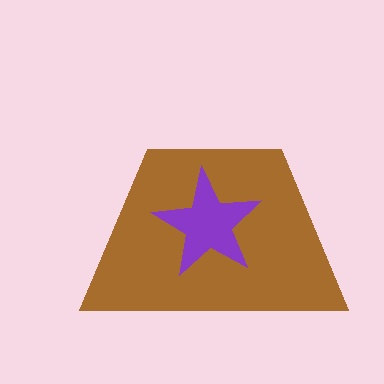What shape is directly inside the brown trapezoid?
The purple star.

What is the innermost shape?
The purple star.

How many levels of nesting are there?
2.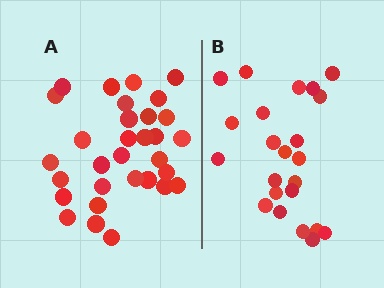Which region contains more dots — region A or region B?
Region A (the left region) has more dots.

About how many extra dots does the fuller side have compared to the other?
Region A has roughly 8 or so more dots than region B.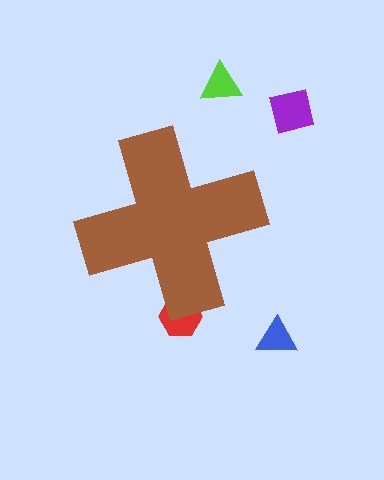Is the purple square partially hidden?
No, the purple square is fully visible.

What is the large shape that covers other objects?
A brown cross.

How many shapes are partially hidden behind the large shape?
1 shape is partially hidden.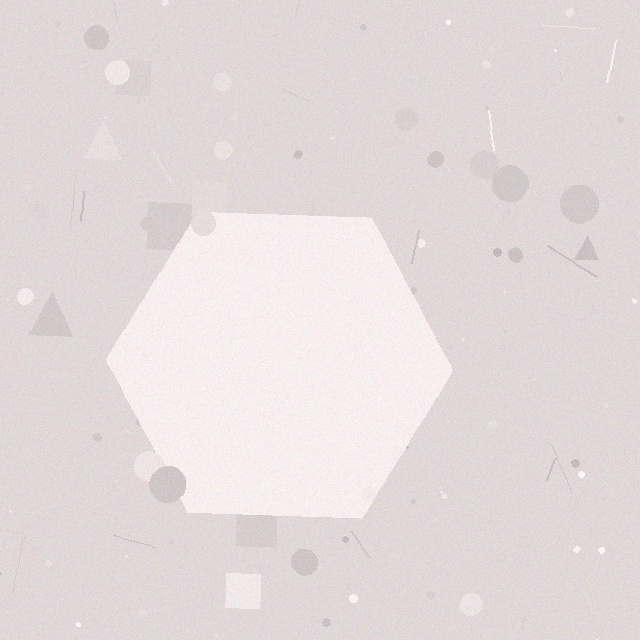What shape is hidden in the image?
A hexagon is hidden in the image.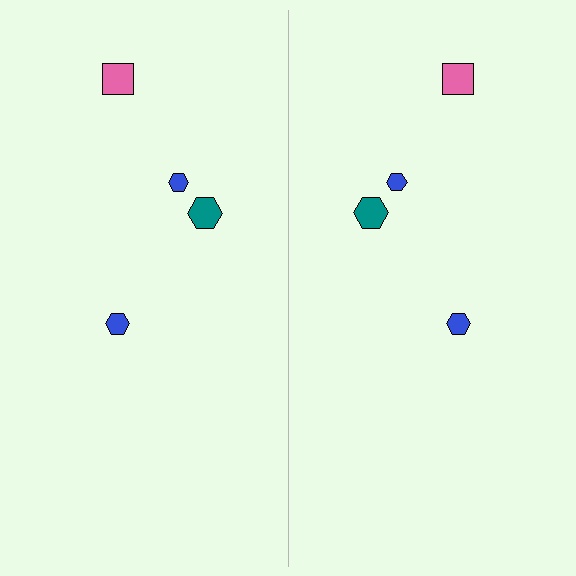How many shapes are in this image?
There are 8 shapes in this image.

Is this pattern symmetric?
Yes, this pattern has bilateral (reflection) symmetry.